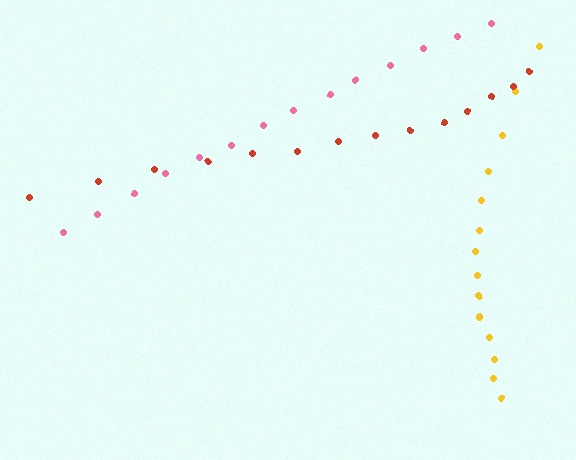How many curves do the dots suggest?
There are 3 distinct paths.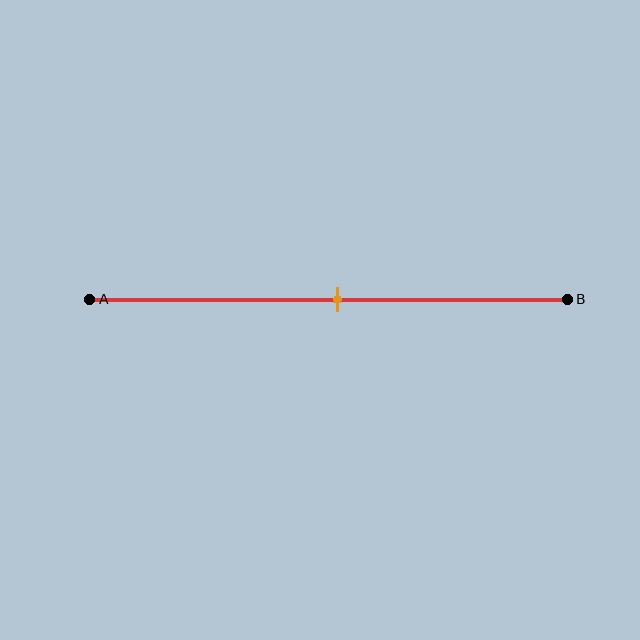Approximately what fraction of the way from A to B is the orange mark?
The orange mark is approximately 50% of the way from A to B.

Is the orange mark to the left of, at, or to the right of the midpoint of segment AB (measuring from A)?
The orange mark is approximately at the midpoint of segment AB.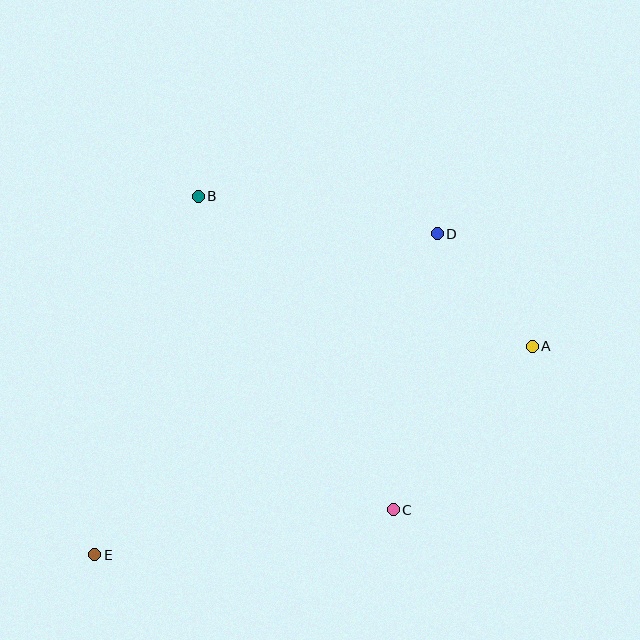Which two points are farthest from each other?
Points A and E are farthest from each other.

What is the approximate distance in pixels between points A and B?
The distance between A and B is approximately 366 pixels.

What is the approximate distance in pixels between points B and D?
The distance between B and D is approximately 242 pixels.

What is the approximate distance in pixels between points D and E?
The distance between D and E is approximately 469 pixels.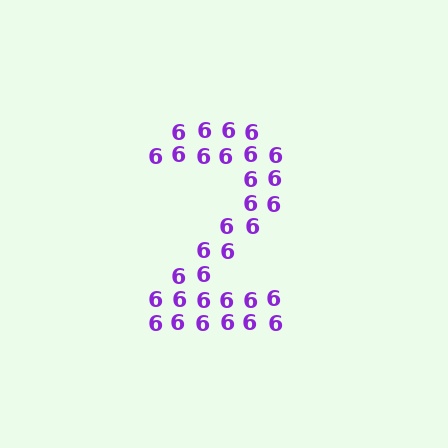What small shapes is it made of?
It is made of small digit 6's.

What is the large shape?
The large shape is the digit 2.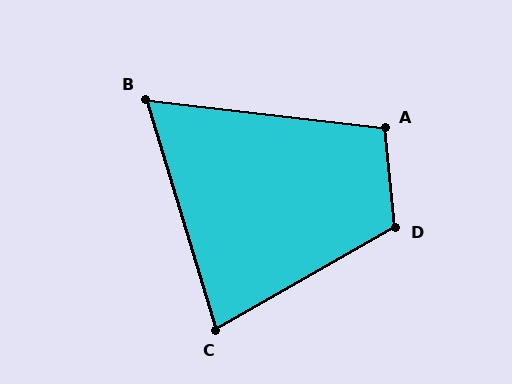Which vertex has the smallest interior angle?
B, at approximately 67 degrees.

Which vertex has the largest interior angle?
D, at approximately 113 degrees.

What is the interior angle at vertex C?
Approximately 77 degrees (acute).